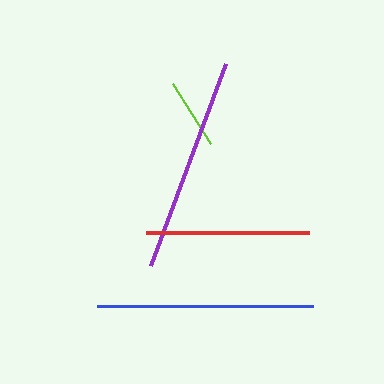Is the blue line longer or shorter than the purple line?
The blue line is longer than the purple line.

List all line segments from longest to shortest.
From longest to shortest: blue, purple, red, lime.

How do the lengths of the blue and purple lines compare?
The blue and purple lines are approximately the same length.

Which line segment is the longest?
The blue line is the longest at approximately 216 pixels.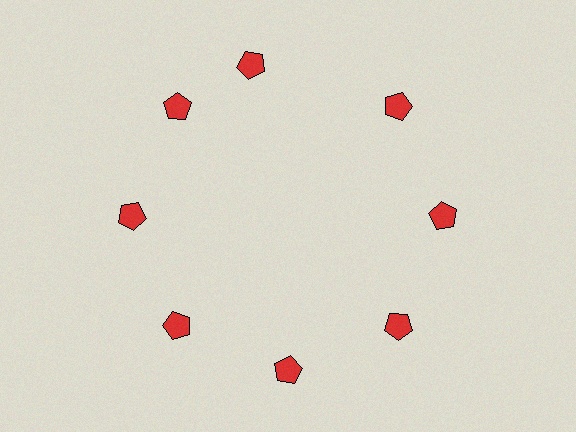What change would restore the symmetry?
The symmetry would be restored by rotating it back into even spacing with its neighbors so that all 8 pentagons sit at equal angles and equal distance from the center.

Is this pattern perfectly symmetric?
No. The 8 red pentagons are arranged in a ring, but one element near the 12 o'clock position is rotated out of alignment along the ring, breaking the 8-fold rotational symmetry.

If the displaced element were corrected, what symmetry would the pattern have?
It would have 8-fold rotational symmetry — the pattern would map onto itself every 45 degrees.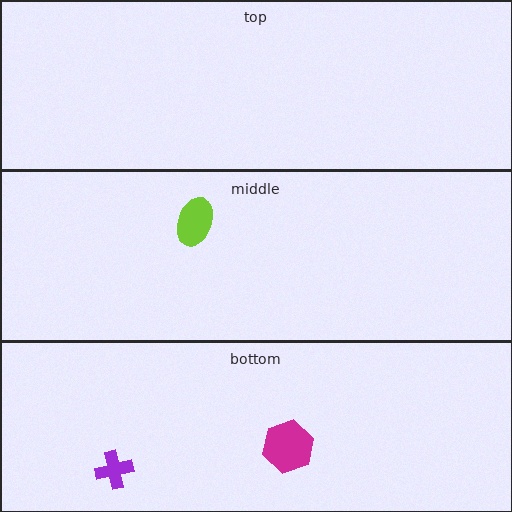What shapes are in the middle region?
The lime ellipse.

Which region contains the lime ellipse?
The middle region.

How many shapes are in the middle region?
1.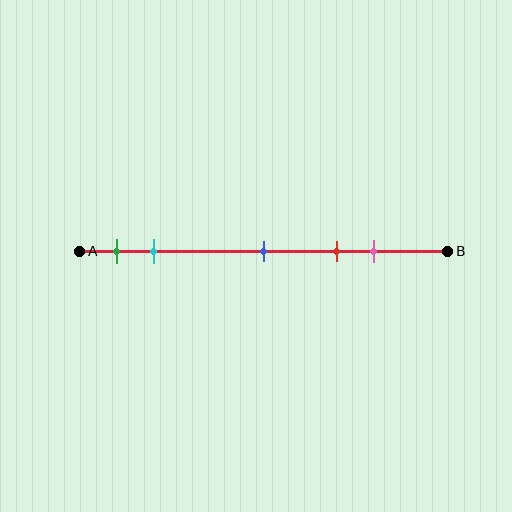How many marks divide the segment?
There are 5 marks dividing the segment.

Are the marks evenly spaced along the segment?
No, the marks are not evenly spaced.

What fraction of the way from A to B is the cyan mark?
The cyan mark is approximately 20% (0.2) of the way from A to B.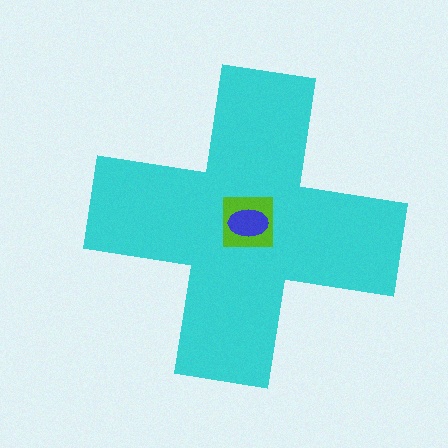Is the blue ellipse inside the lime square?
Yes.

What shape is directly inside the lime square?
The blue ellipse.